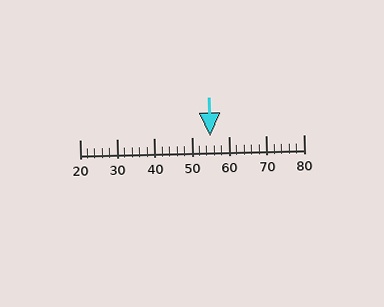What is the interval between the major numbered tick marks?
The major tick marks are spaced 10 units apart.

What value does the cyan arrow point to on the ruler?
The cyan arrow points to approximately 55.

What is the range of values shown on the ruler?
The ruler shows values from 20 to 80.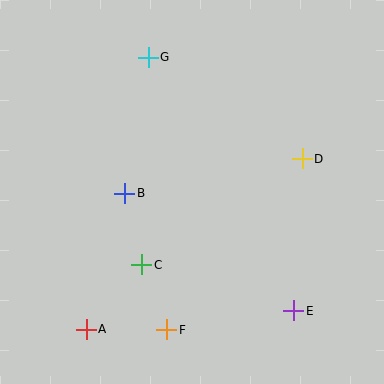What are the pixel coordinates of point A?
Point A is at (86, 329).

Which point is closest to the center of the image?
Point B at (125, 193) is closest to the center.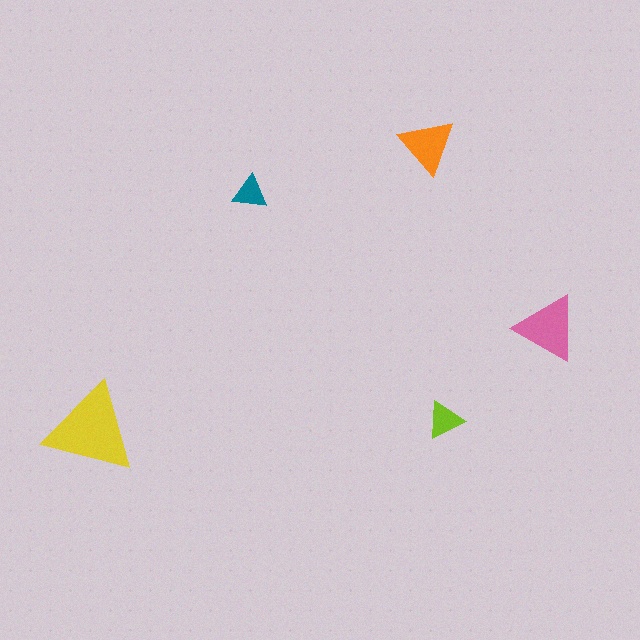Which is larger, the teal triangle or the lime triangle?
The lime one.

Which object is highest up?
The orange triangle is topmost.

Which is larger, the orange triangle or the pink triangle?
The pink one.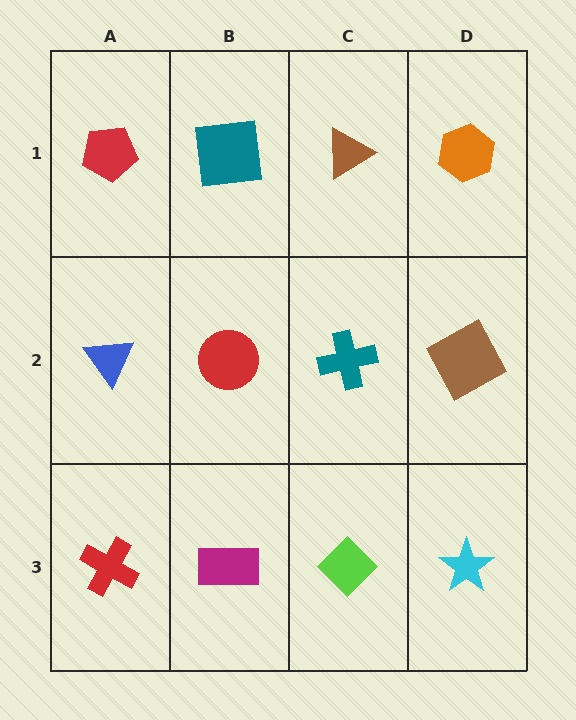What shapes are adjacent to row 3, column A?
A blue triangle (row 2, column A), a magenta rectangle (row 3, column B).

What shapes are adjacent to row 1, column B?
A red circle (row 2, column B), a red pentagon (row 1, column A), a brown triangle (row 1, column C).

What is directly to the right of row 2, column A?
A red circle.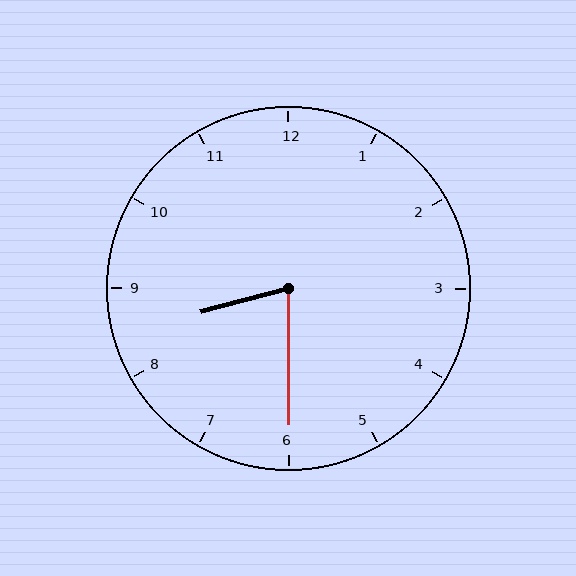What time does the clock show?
8:30.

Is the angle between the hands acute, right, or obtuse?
It is acute.